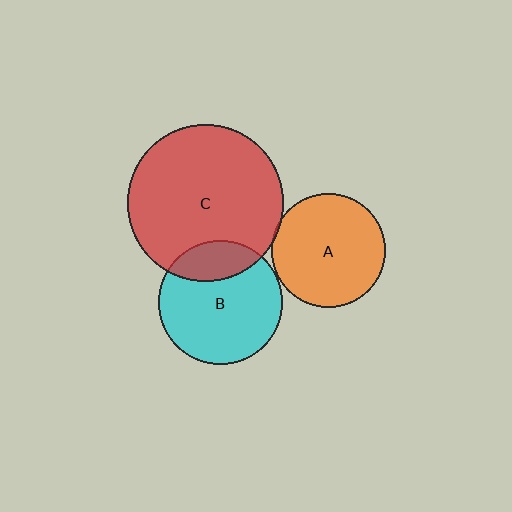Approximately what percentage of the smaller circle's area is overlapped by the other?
Approximately 20%.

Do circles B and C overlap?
Yes.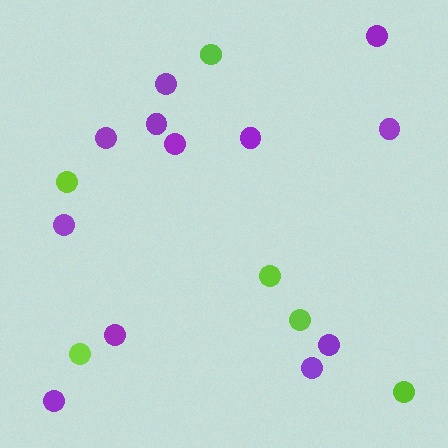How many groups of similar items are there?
There are 2 groups: one group of lime circles (6) and one group of purple circles (12).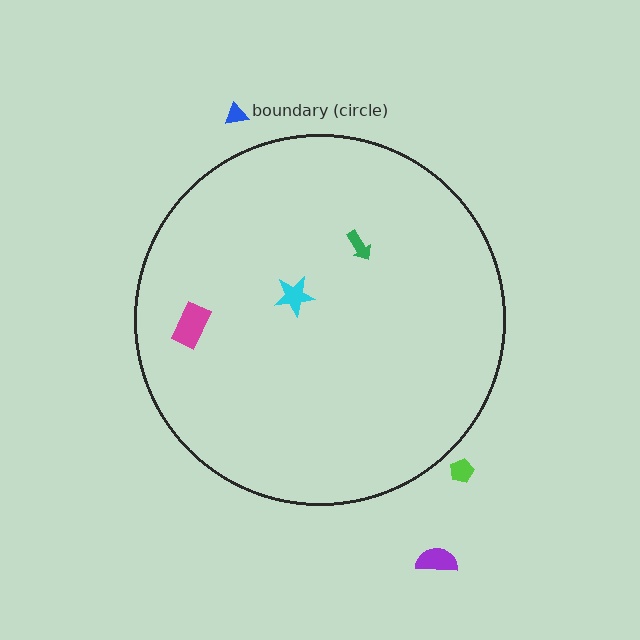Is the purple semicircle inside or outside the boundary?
Outside.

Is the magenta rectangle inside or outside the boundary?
Inside.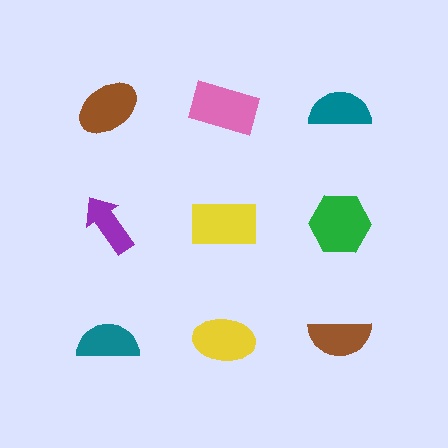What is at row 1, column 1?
A brown ellipse.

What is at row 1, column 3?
A teal semicircle.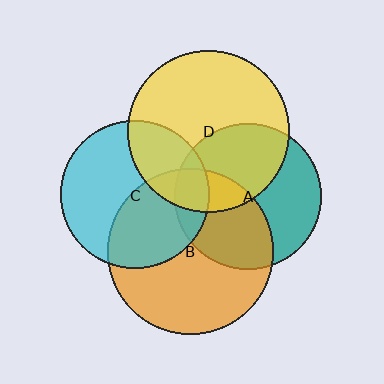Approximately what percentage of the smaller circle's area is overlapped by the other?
Approximately 45%.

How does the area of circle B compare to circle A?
Approximately 1.3 times.